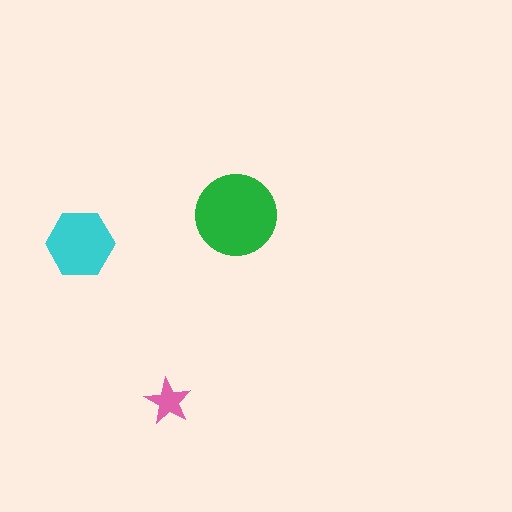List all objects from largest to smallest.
The green circle, the cyan hexagon, the pink star.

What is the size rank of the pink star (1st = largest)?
3rd.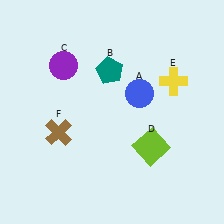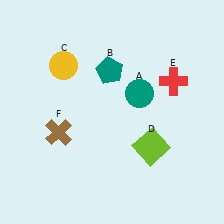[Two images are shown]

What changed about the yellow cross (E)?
In Image 1, E is yellow. In Image 2, it changed to red.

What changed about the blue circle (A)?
In Image 1, A is blue. In Image 2, it changed to teal.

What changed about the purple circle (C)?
In Image 1, C is purple. In Image 2, it changed to yellow.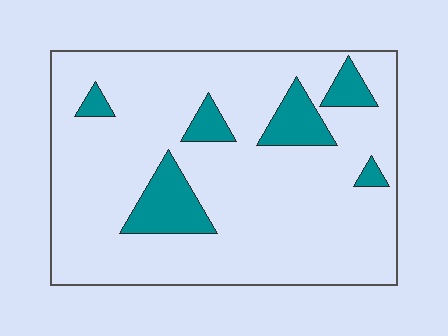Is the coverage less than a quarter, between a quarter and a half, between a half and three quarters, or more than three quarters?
Less than a quarter.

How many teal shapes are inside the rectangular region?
6.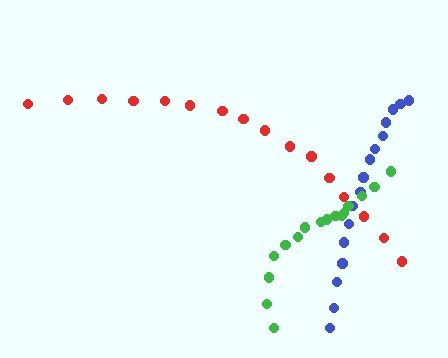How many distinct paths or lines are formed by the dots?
There are 3 distinct paths.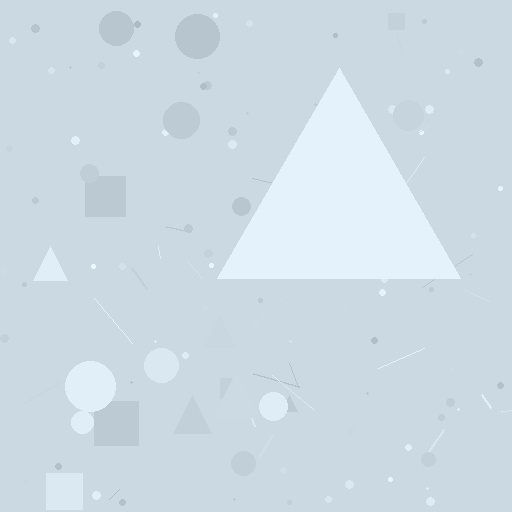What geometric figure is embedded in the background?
A triangle is embedded in the background.